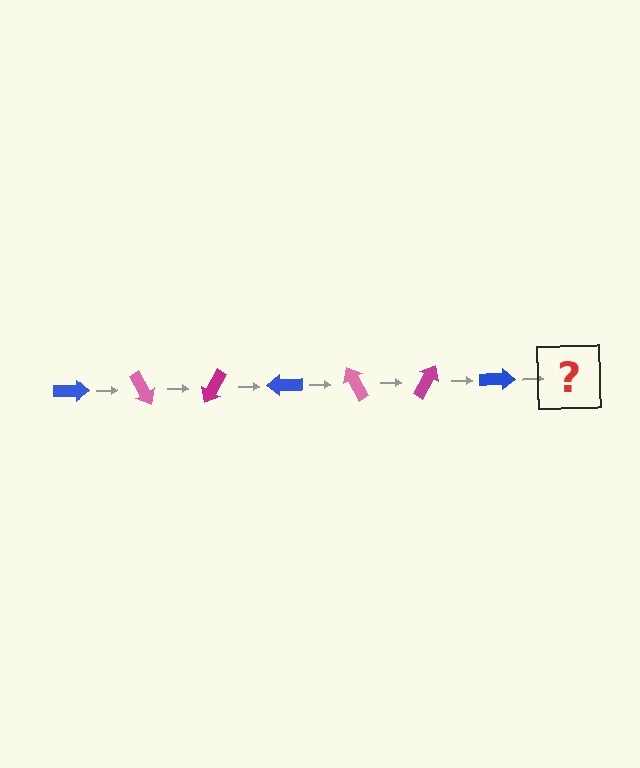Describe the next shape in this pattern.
It should be a pink arrow, rotated 420 degrees from the start.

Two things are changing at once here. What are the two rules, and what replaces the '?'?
The two rules are that it rotates 60 degrees each step and the color cycles through blue, pink, and magenta. The '?' should be a pink arrow, rotated 420 degrees from the start.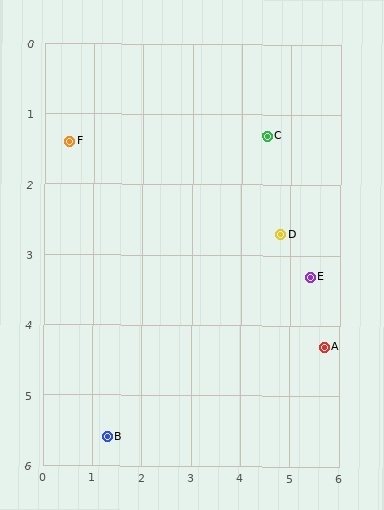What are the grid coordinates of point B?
Point B is at approximately (1.3, 5.6).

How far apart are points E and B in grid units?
Points E and B are about 4.7 grid units apart.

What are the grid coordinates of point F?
Point F is at approximately (0.5, 1.4).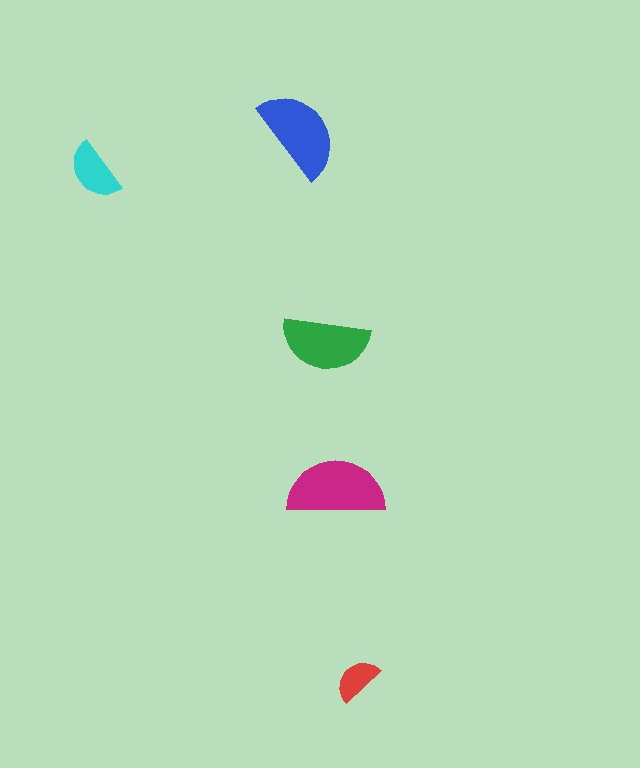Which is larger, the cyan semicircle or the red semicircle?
The cyan one.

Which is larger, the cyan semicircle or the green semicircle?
The green one.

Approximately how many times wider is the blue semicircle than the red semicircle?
About 2 times wider.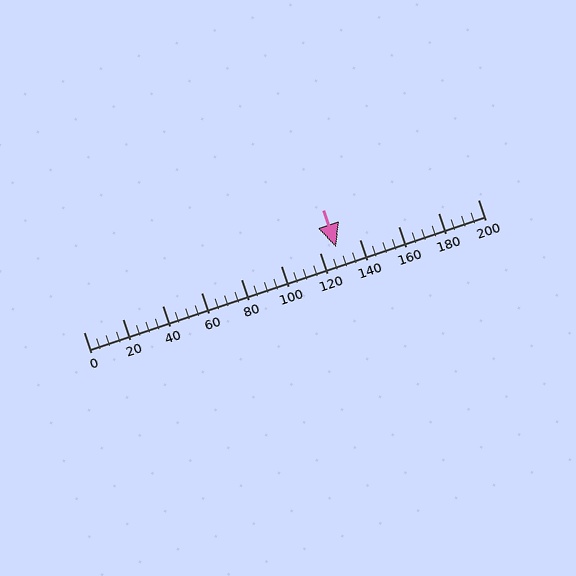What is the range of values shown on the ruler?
The ruler shows values from 0 to 200.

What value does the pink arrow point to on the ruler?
The pink arrow points to approximately 128.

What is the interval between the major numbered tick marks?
The major tick marks are spaced 20 units apart.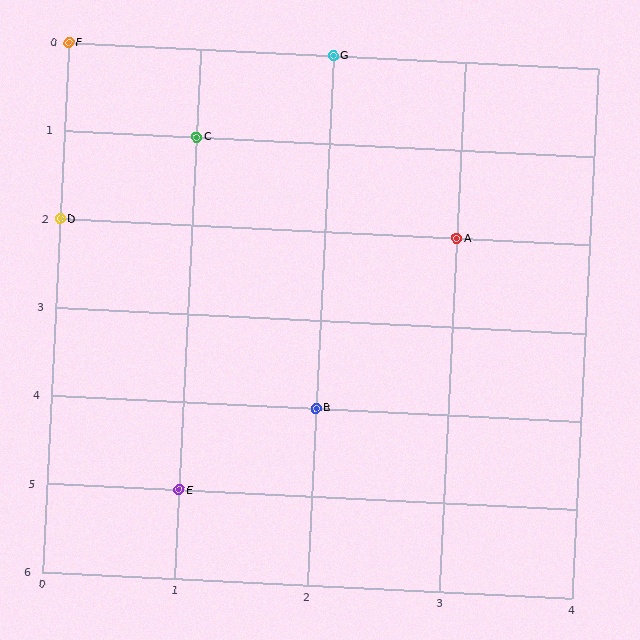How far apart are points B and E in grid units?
Points B and E are 1 column and 1 row apart (about 1.4 grid units diagonally).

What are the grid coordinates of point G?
Point G is at grid coordinates (2, 0).